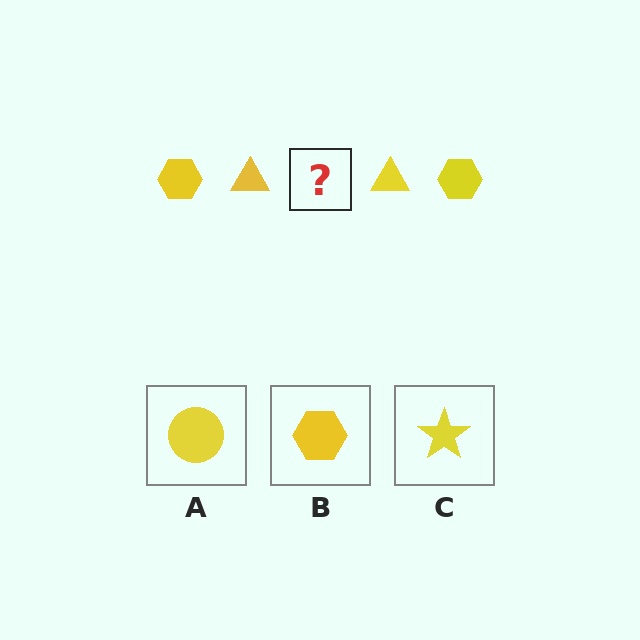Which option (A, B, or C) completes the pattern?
B.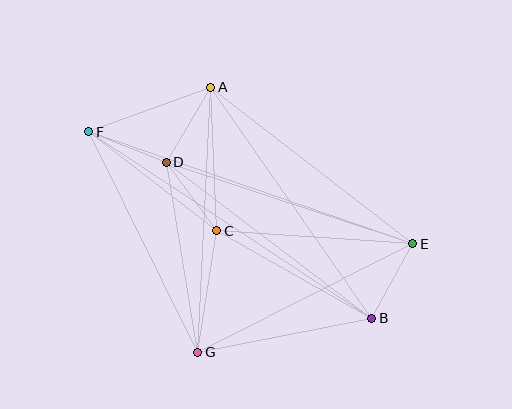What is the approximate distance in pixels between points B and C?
The distance between B and C is approximately 178 pixels.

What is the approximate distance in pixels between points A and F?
The distance between A and F is approximately 130 pixels.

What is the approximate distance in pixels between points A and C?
The distance between A and C is approximately 144 pixels.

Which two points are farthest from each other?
Points E and F are farthest from each other.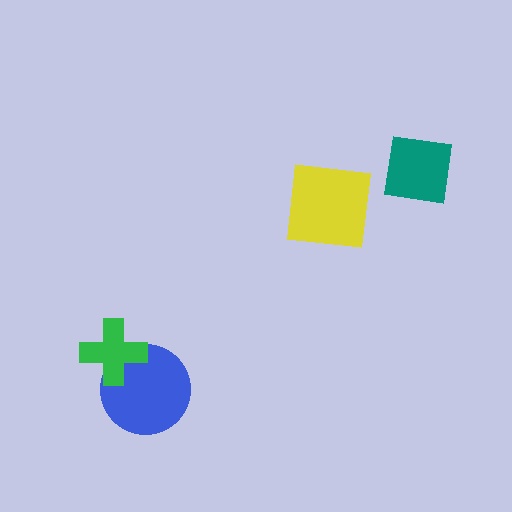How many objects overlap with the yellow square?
0 objects overlap with the yellow square.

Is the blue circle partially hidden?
Yes, it is partially covered by another shape.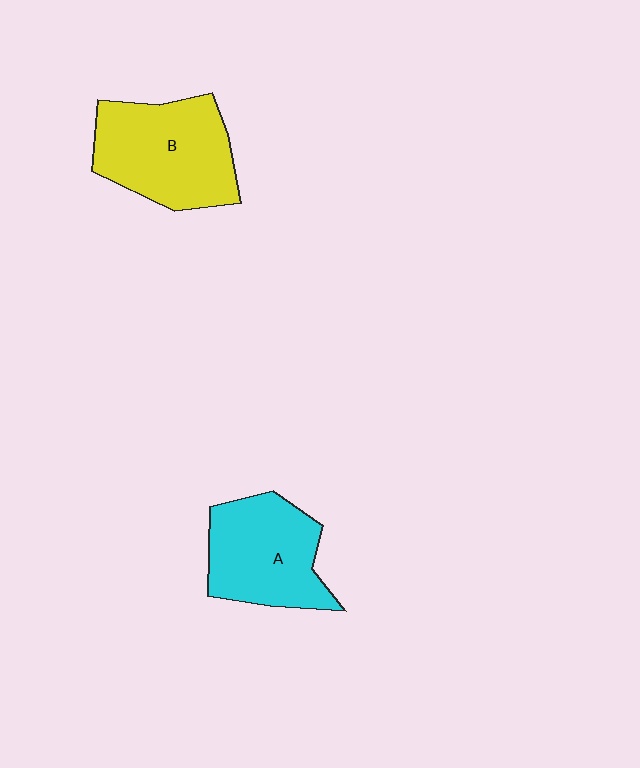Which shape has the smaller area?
Shape A (cyan).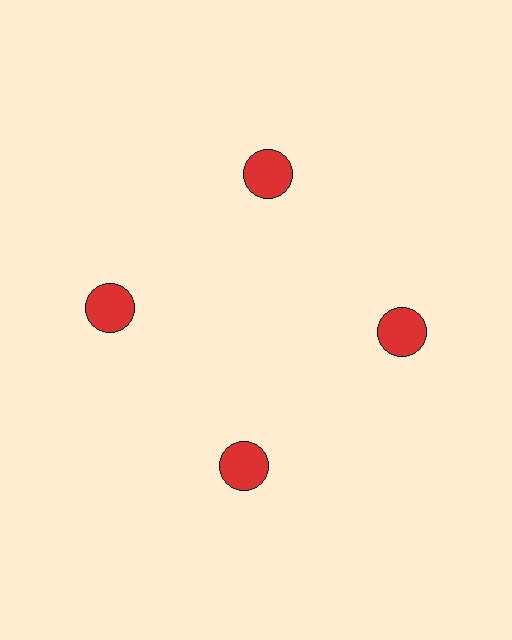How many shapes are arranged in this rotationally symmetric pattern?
There are 4 shapes, arranged in 4 groups of 1.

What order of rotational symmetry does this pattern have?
This pattern has 4-fold rotational symmetry.